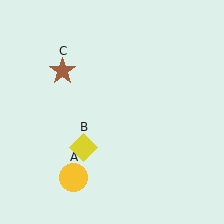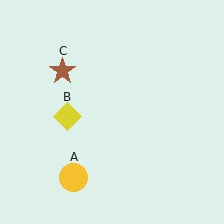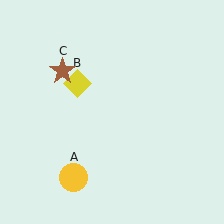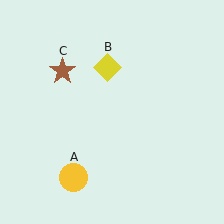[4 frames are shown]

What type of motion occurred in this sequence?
The yellow diamond (object B) rotated clockwise around the center of the scene.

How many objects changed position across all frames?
1 object changed position: yellow diamond (object B).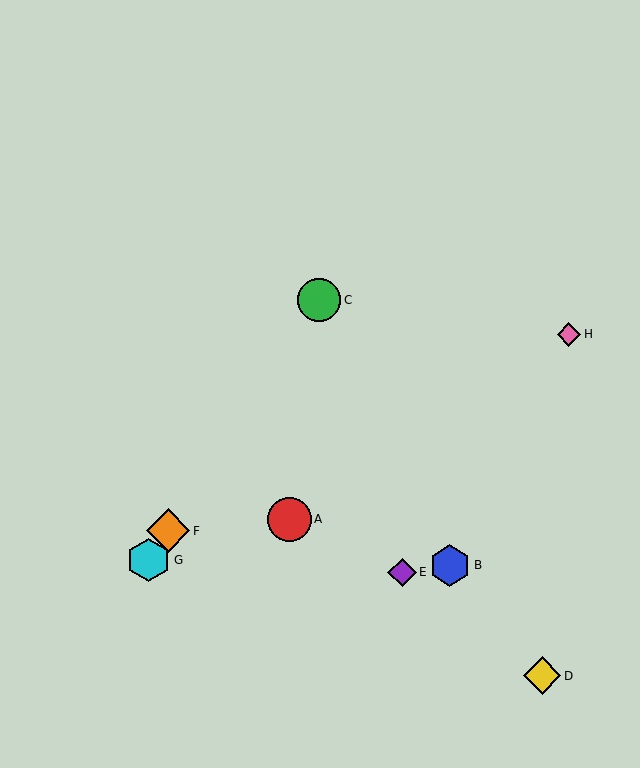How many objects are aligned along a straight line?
3 objects (C, F, G) are aligned along a straight line.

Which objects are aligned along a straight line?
Objects C, F, G are aligned along a straight line.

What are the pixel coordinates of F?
Object F is at (168, 531).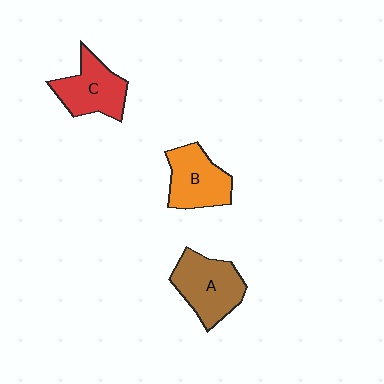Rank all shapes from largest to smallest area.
From largest to smallest: A (brown), B (orange), C (red).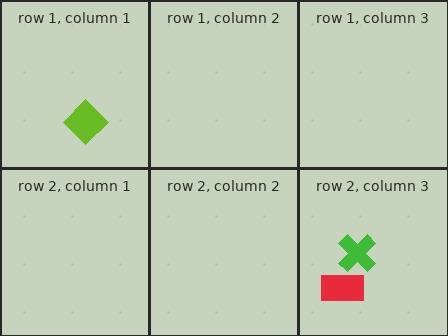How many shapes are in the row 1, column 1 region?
1.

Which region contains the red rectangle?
The row 2, column 3 region.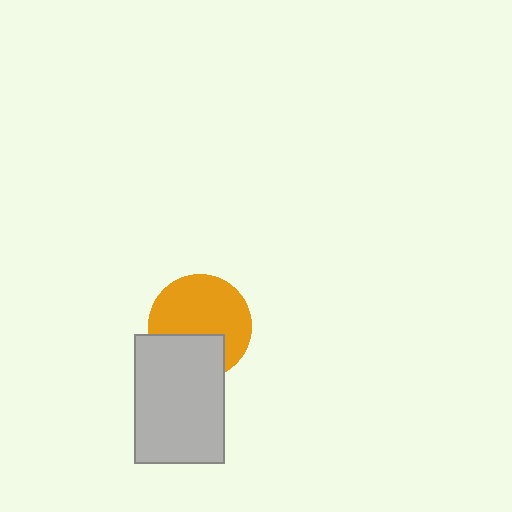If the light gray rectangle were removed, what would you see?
You would see the complete orange circle.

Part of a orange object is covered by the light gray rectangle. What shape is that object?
It is a circle.